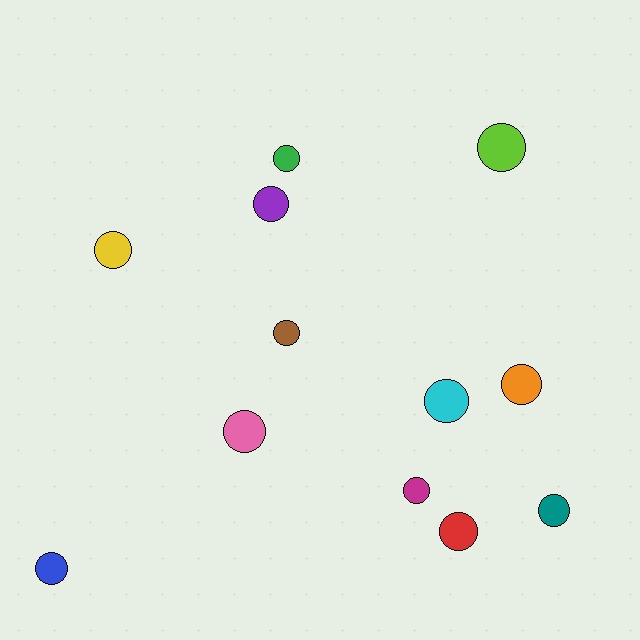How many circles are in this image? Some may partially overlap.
There are 12 circles.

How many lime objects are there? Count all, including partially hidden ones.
There is 1 lime object.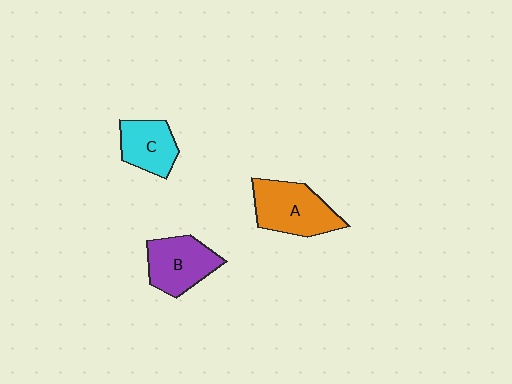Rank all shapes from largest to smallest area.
From largest to smallest: A (orange), B (purple), C (cyan).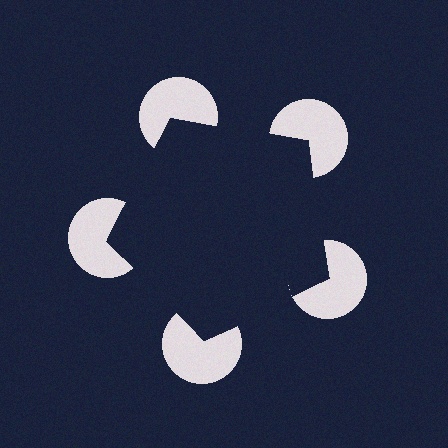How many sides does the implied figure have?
5 sides.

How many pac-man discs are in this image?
There are 5 — one at each vertex of the illusory pentagon.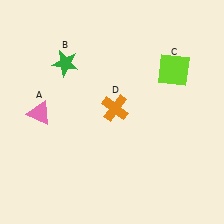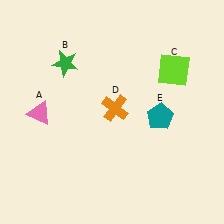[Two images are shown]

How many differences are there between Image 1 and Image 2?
There is 1 difference between the two images.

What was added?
A teal pentagon (E) was added in Image 2.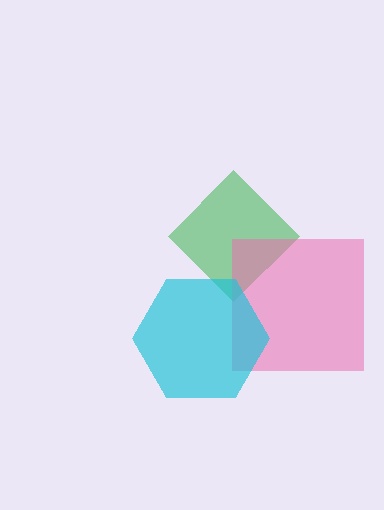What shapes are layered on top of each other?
The layered shapes are: a green diamond, a pink square, a cyan hexagon.